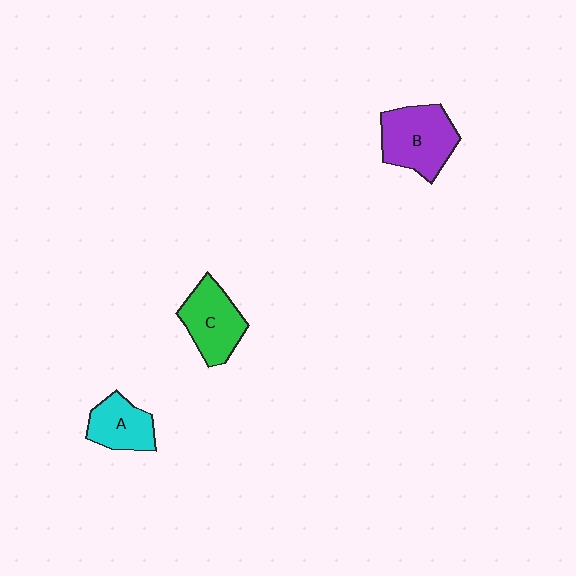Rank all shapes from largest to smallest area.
From largest to smallest: B (purple), C (green), A (cyan).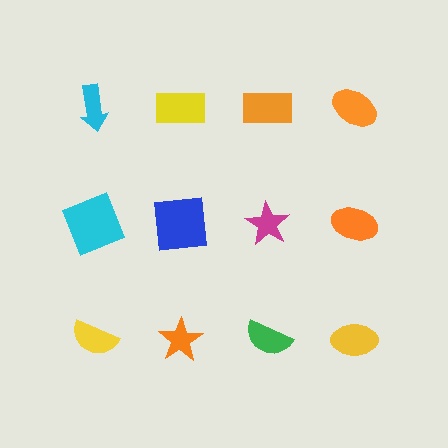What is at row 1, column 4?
An orange ellipse.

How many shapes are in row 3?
4 shapes.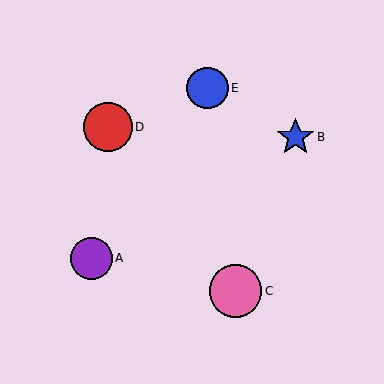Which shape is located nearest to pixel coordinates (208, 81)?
The blue circle (labeled E) at (207, 88) is nearest to that location.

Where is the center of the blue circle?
The center of the blue circle is at (207, 88).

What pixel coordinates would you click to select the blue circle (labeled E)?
Click at (207, 88) to select the blue circle E.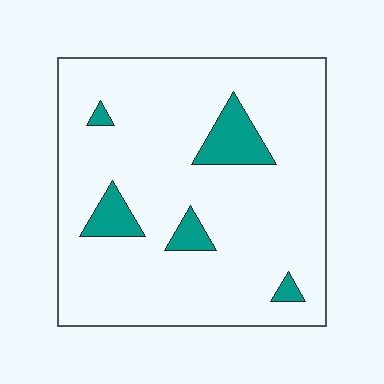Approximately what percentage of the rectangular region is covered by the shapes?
Approximately 10%.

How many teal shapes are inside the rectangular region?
5.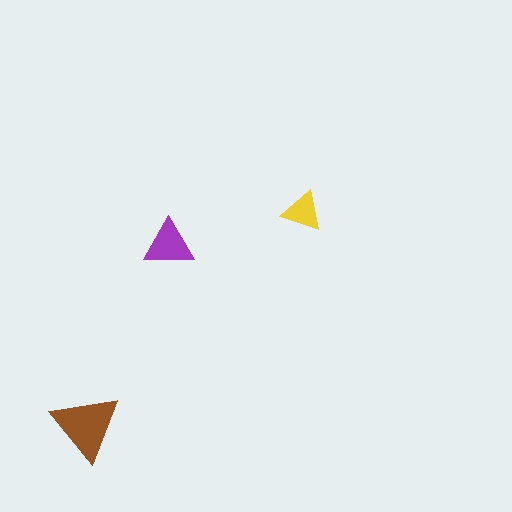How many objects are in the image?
There are 3 objects in the image.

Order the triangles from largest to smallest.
the brown one, the purple one, the yellow one.